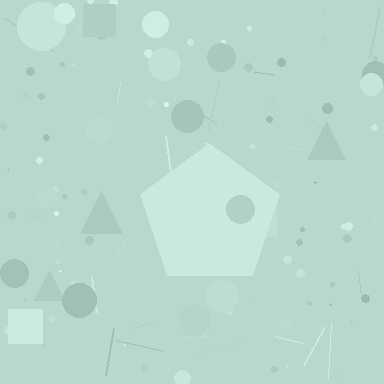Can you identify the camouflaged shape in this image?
The camouflaged shape is a pentagon.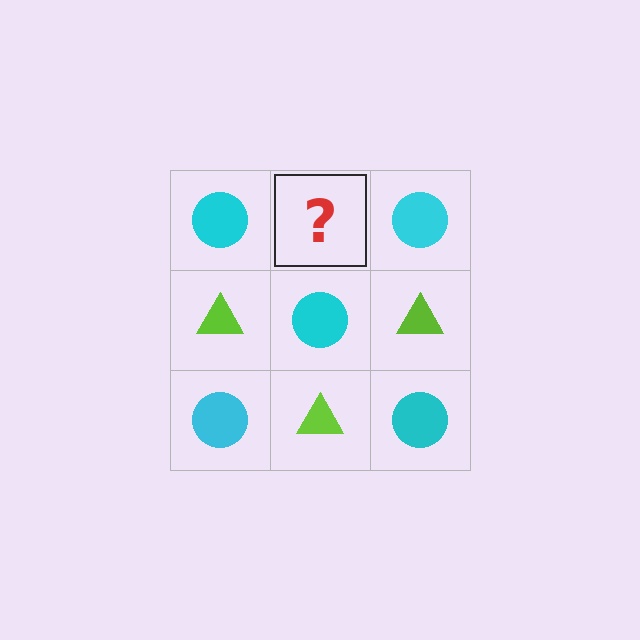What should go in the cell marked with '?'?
The missing cell should contain a lime triangle.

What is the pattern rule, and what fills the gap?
The rule is that it alternates cyan circle and lime triangle in a checkerboard pattern. The gap should be filled with a lime triangle.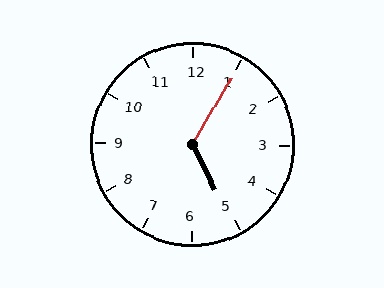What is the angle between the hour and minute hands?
Approximately 122 degrees.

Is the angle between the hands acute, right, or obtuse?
It is obtuse.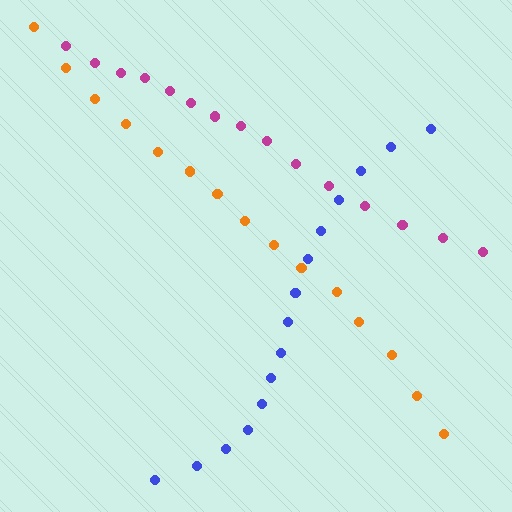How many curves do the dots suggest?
There are 3 distinct paths.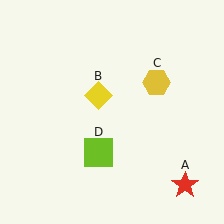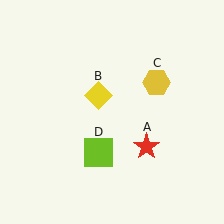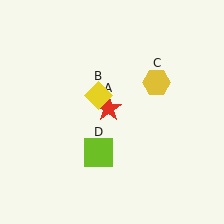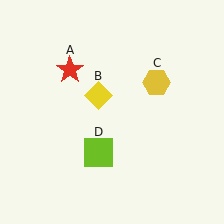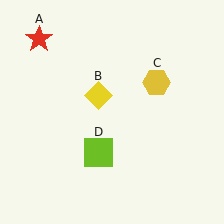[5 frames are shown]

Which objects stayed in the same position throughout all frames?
Yellow diamond (object B) and yellow hexagon (object C) and lime square (object D) remained stationary.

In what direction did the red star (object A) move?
The red star (object A) moved up and to the left.